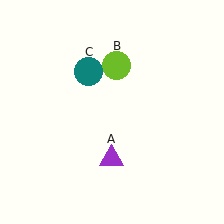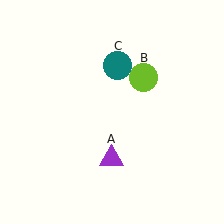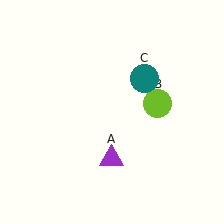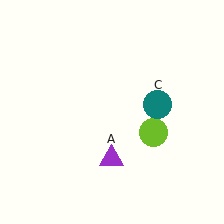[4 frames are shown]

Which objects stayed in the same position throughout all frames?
Purple triangle (object A) remained stationary.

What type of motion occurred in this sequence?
The lime circle (object B), teal circle (object C) rotated clockwise around the center of the scene.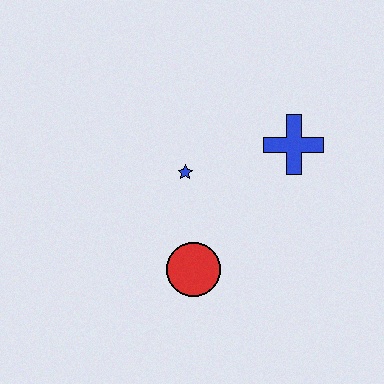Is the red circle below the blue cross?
Yes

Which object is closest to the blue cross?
The blue star is closest to the blue cross.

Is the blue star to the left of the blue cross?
Yes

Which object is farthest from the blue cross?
The red circle is farthest from the blue cross.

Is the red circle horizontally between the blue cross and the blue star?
Yes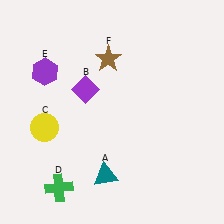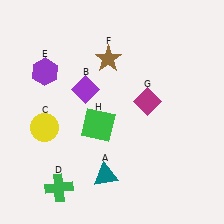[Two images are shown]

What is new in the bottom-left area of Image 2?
A green square (H) was added in the bottom-left area of Image 2.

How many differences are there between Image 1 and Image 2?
There are 2 differences between the two images.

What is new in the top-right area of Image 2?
A magenta diamond (G) was added in the top-right area of Image 2.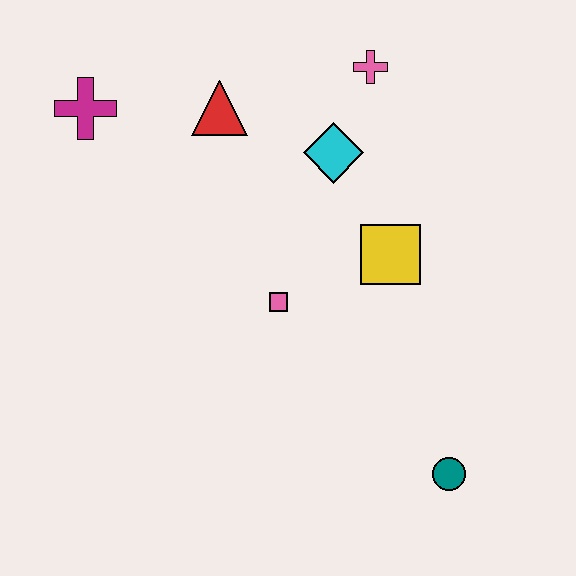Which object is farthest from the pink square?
The magenta cross is farthest from the pink square.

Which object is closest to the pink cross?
The cyan diamond is closest to the pink cross.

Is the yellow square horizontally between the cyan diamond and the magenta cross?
No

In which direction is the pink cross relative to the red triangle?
The pink cross is to the right of the red triangle.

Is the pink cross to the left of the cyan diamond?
No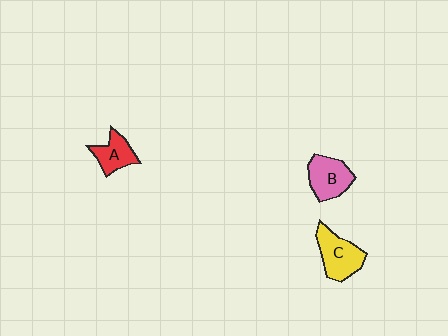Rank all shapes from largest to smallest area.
From largest to smallest: C (yellow), B (pink), A (red).